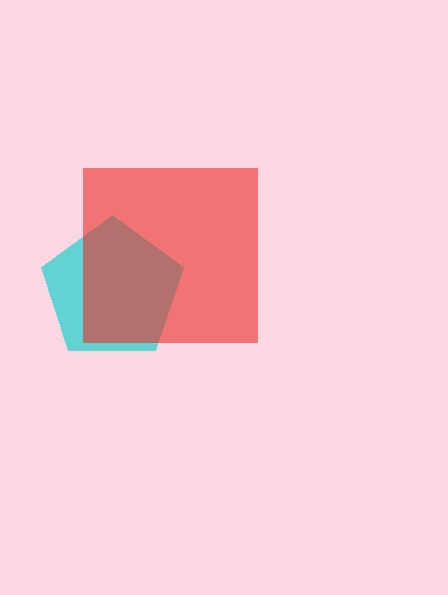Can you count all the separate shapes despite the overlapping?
Yes, there are 2 separate shapes.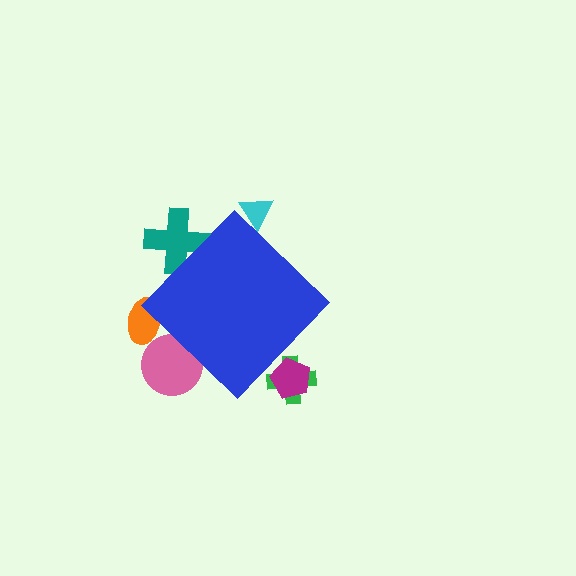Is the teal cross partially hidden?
Yes, the teal cross is partially hidden behind the blue diamond.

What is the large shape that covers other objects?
A blue diamond.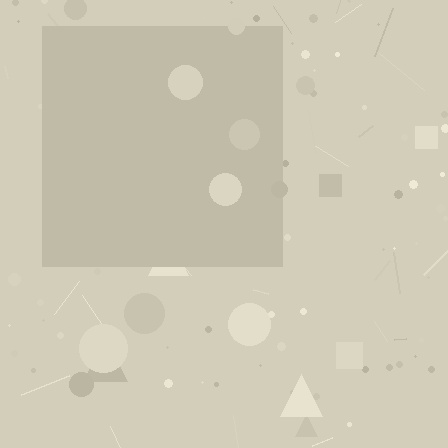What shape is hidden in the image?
A square is hidden in the image.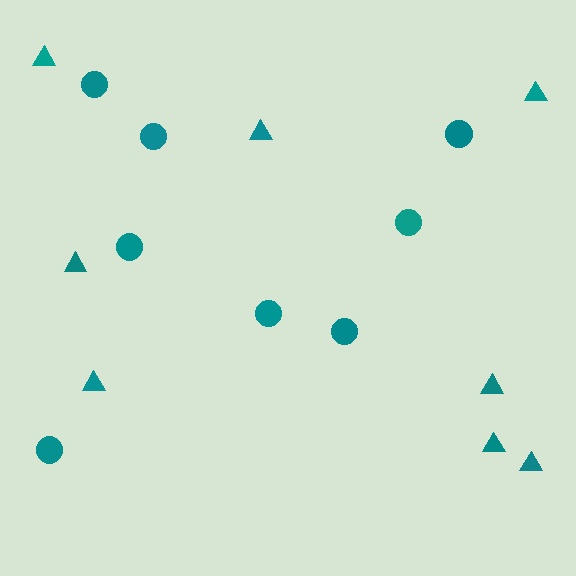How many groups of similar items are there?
There are 2 groups: one group of triangles (8) and one group of circles (8).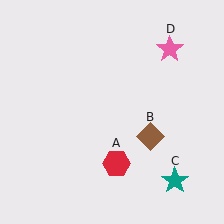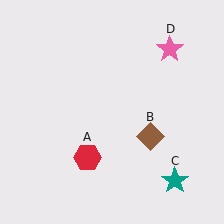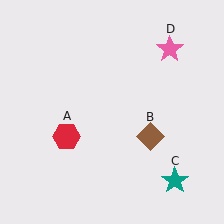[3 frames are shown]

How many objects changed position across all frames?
1 object changed position: red hexagon (object A).